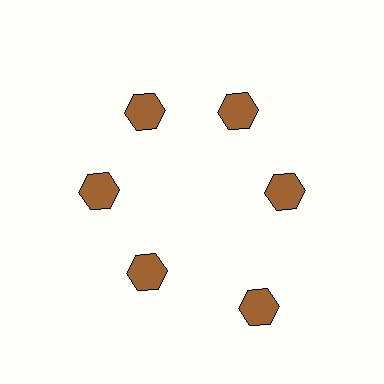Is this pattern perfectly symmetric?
No. The 6 brown hexagons are arranged in a ring, but one element near the 5 o'clock position is pushed outward from the center, breaking the 6-fold rotational symmetry.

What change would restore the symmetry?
The symmetry would be restored by moving it inward, back onto the ring so that all 6 hexagons sit at equal angles and equal distance from the center.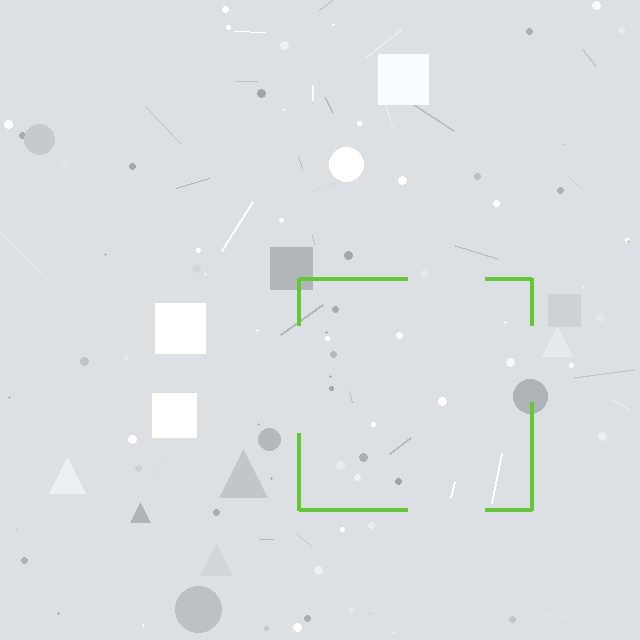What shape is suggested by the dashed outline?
The dashed outline suggests a square.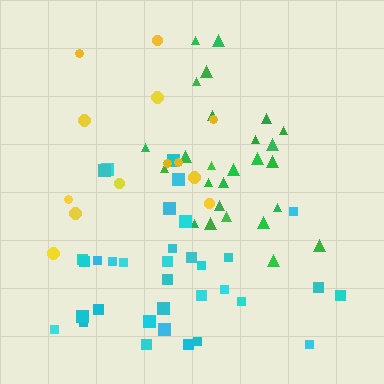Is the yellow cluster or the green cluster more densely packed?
Green.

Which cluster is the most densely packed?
Cyan.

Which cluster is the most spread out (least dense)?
Yellow.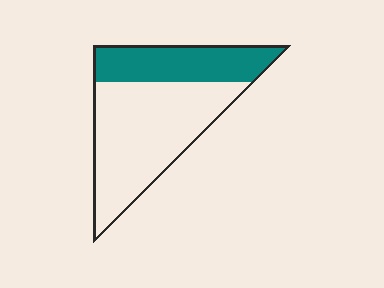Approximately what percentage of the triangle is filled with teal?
Approximately 35%.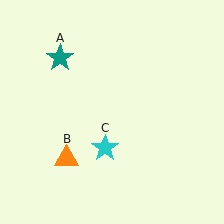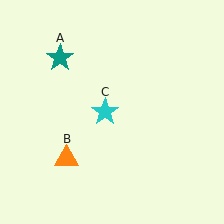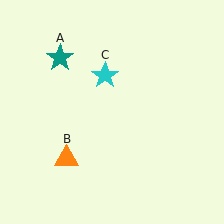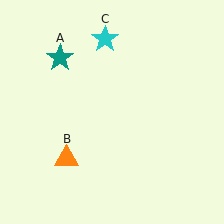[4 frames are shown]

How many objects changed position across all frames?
1 object changed position: cyan star (object C).